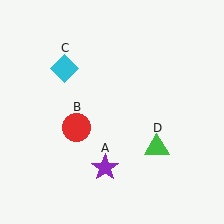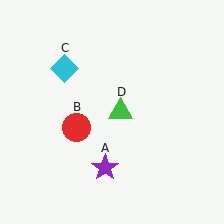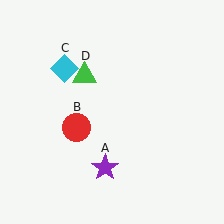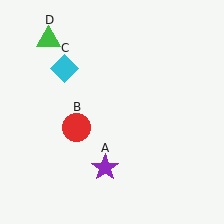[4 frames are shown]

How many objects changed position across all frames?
1 object changed position: green triangle (object D).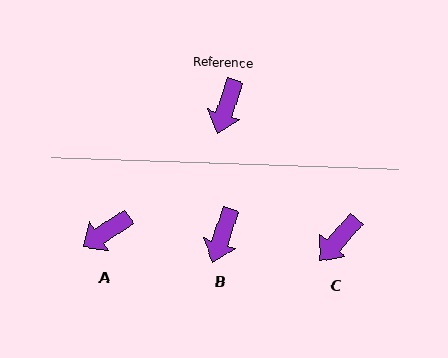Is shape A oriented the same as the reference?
No, it is off by about 38 degrees.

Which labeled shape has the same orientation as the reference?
B.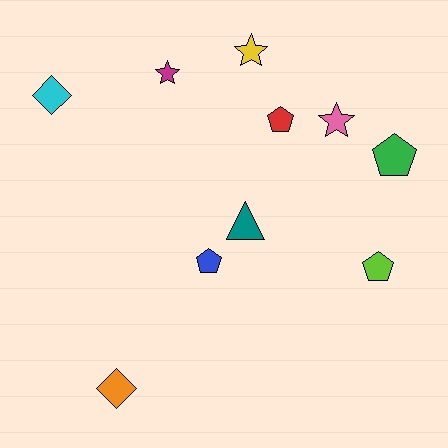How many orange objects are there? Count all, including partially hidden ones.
There is 1 orange object.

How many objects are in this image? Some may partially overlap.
There are 10 objects.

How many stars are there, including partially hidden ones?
There are 3 stars.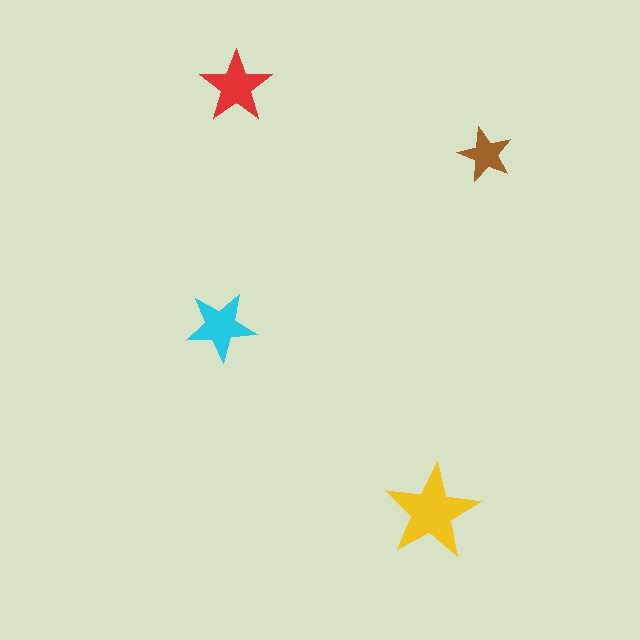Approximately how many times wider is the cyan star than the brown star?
About 1.5 times wider.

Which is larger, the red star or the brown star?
The red one.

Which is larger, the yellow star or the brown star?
The yellow one.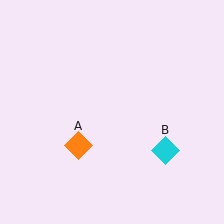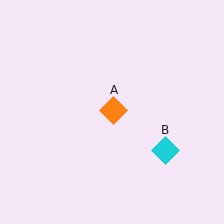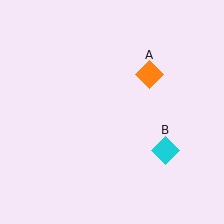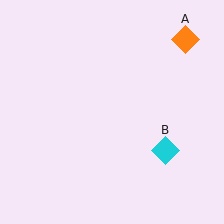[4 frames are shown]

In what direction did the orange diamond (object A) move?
The orange diamond (object A) moved up and to the right.